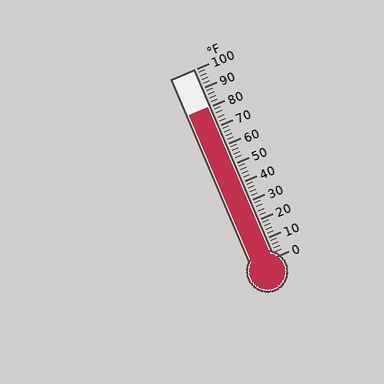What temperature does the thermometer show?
The thermometer shows approximately 80°F.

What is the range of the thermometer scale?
The thermometer scale ranges from 0°F to 100°F.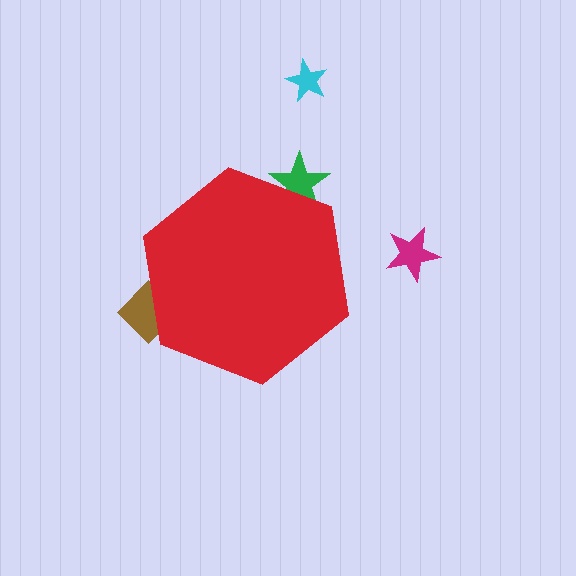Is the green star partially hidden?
Yes, the green star is partially hidden behind the red hexagon.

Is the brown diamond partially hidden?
Yes, the brown diamond is partially hidden behind the red hexagon.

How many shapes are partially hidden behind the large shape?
2 shapes are partially hidden.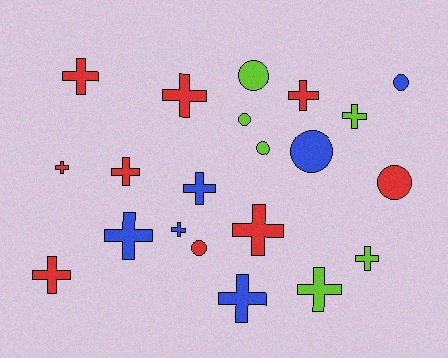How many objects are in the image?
There are 21 objects.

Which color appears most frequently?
Red, with 9 objects.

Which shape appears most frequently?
Cross, with 14 objects.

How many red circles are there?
There are 2 red circles.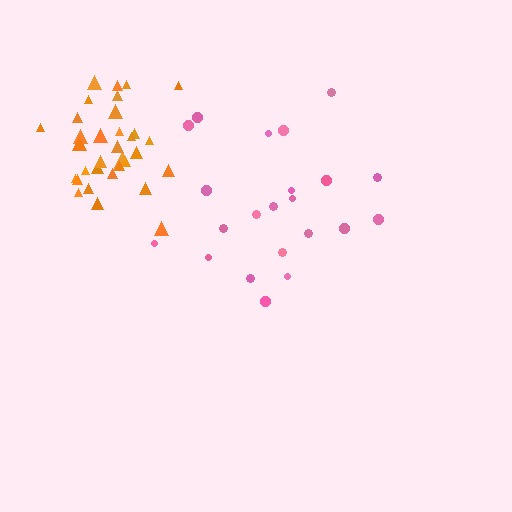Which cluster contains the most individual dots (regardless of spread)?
Orange (35).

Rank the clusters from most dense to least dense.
orange, pink.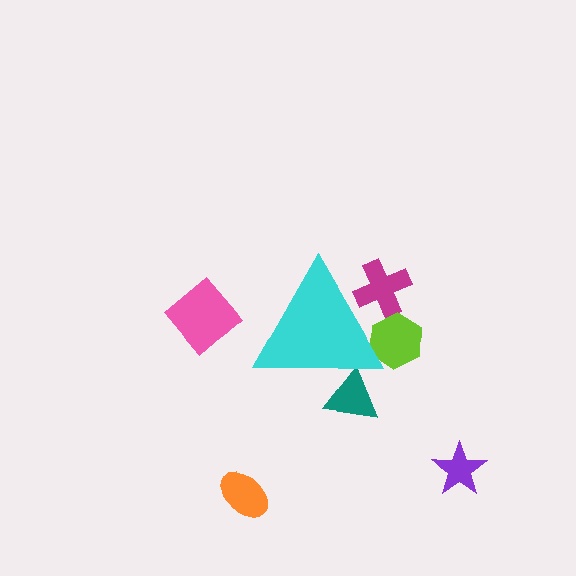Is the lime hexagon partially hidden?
Yes, the lime hexagon is partially hidden behind the cyan triangle.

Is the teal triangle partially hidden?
Yes, the teal triangle is partially hidden behind the cyan triangle.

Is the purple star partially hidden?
No, the purple star is fully visible.